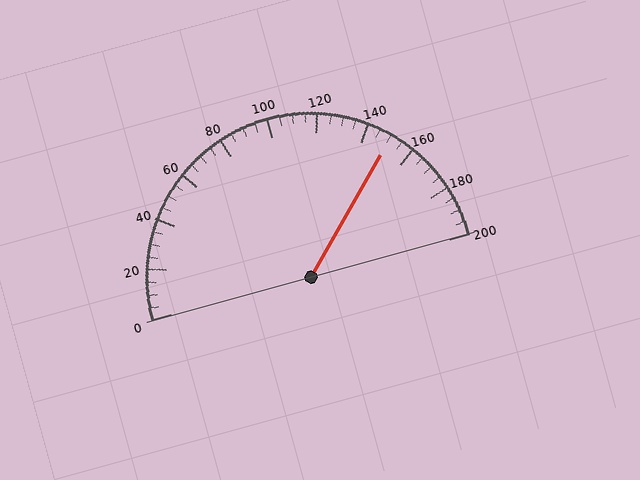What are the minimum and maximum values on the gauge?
The gauge ranges from 0 to 200.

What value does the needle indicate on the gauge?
The needle indicates approximately 150.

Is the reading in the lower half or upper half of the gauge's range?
The reading is in the upper half of the range (0 to 200).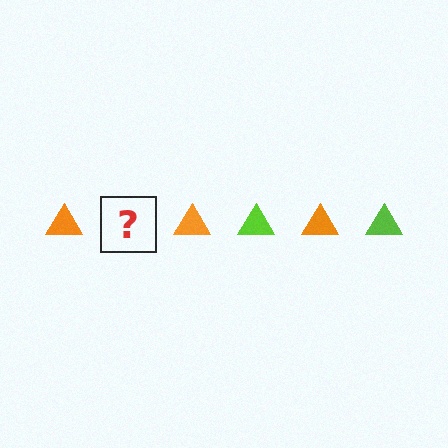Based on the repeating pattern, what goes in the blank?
The blank should be a lime triangle.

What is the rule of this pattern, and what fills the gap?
The rule is that the pattern cycles through orange, lime triangles. The gap should be filled with a lime triangle.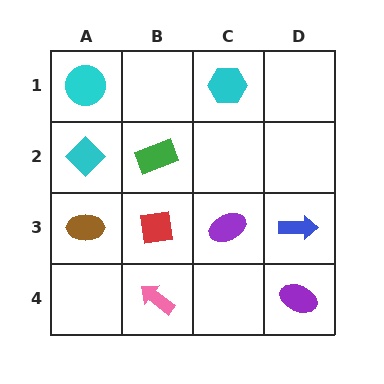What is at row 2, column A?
A cyan diamond.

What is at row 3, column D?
A blue arrow.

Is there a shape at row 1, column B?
No, that cell is empty.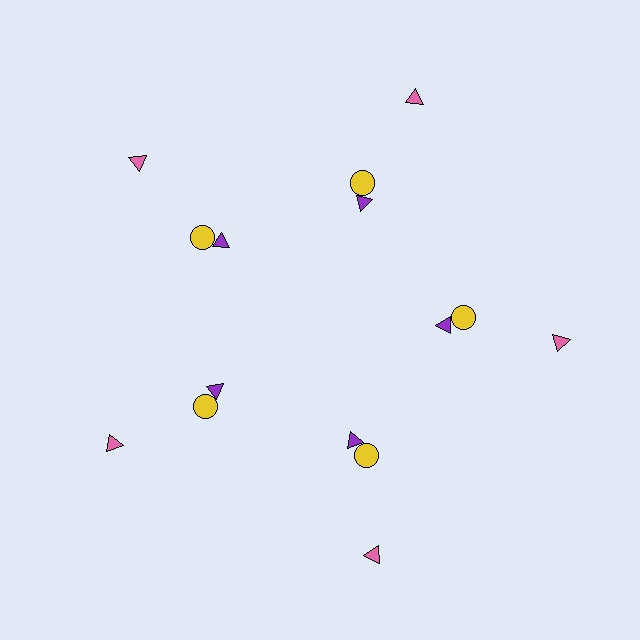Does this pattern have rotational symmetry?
Yes, this pattern has 5-fold rotational symmetry. It looks the same after rotating 72 degrees around the center.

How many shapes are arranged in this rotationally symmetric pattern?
There are 15 shapes, arranged in 5 groups of 3.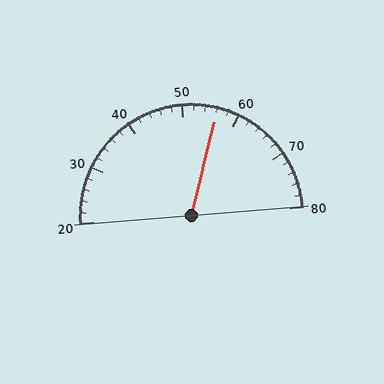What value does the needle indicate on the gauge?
The needle indicates approximately 56.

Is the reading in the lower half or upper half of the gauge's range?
The reading is in the upper half of the range (20 to 80).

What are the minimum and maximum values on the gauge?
The gauge ranges from 20 to 80.